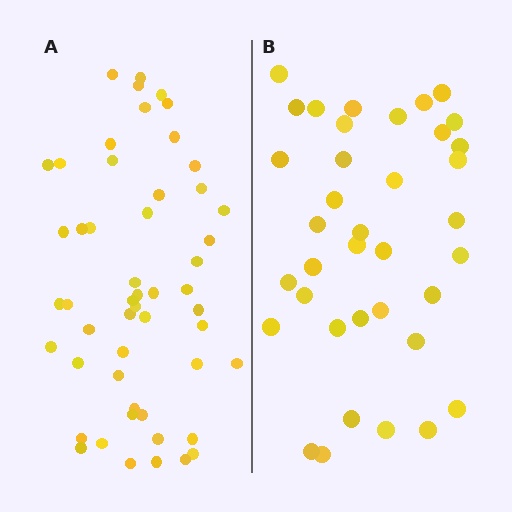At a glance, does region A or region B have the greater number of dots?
Region A (the left region) has more dots.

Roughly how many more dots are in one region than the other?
Region A has approximately 15 more dots than region B.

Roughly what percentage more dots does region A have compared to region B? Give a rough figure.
About 40% more.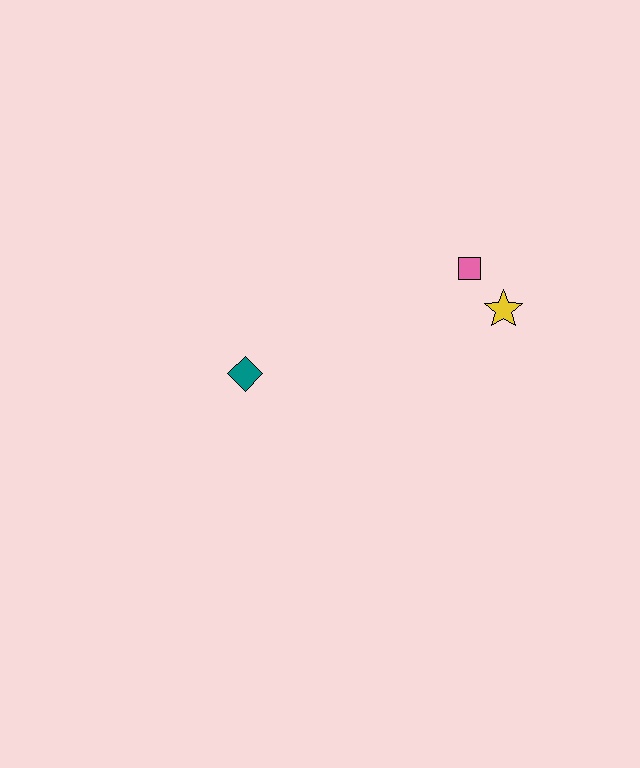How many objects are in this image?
There are 3 objects.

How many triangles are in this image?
There are no triangles.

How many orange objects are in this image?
There are no orange objects.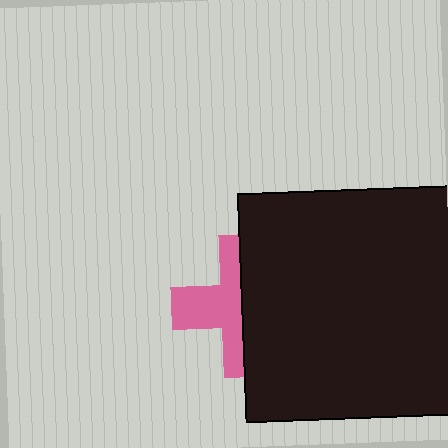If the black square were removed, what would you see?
You would see the complete pink cross.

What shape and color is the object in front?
The object in front is a black square.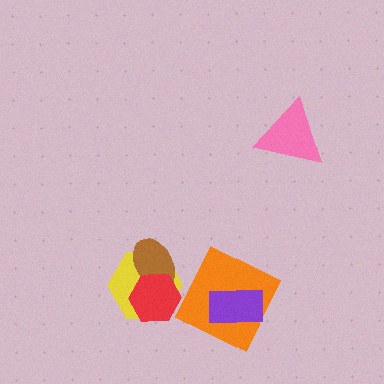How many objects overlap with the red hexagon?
2 objects overlap with the red hexagon.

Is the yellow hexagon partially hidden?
Yes, it is partially covered by another shape.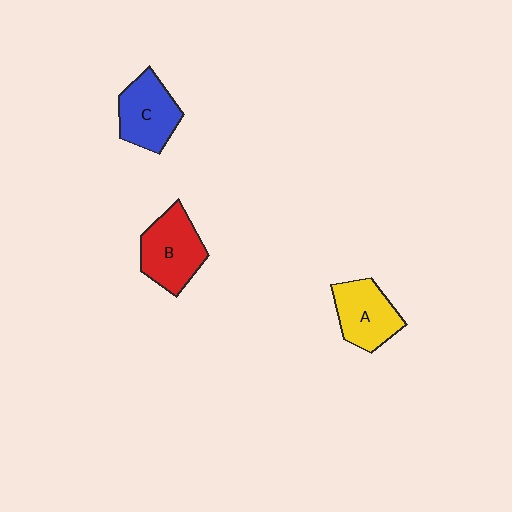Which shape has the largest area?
Shape B (red).